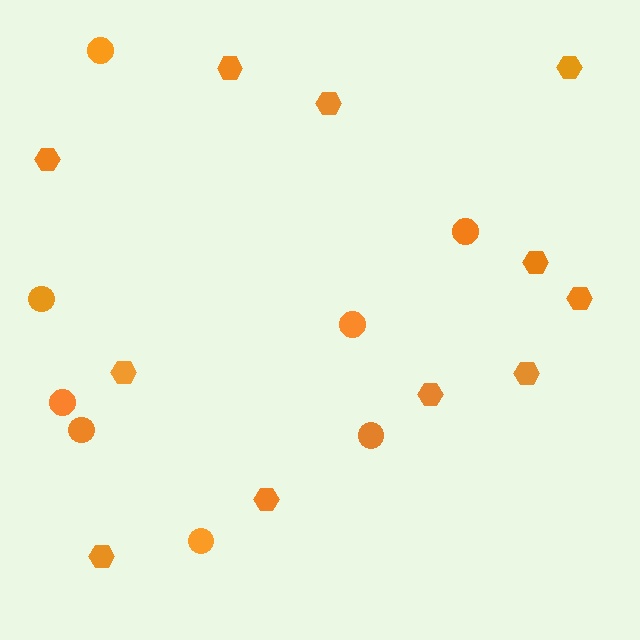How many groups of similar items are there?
There are 2 groups: one group of circles (8) and one group of hexagons (11).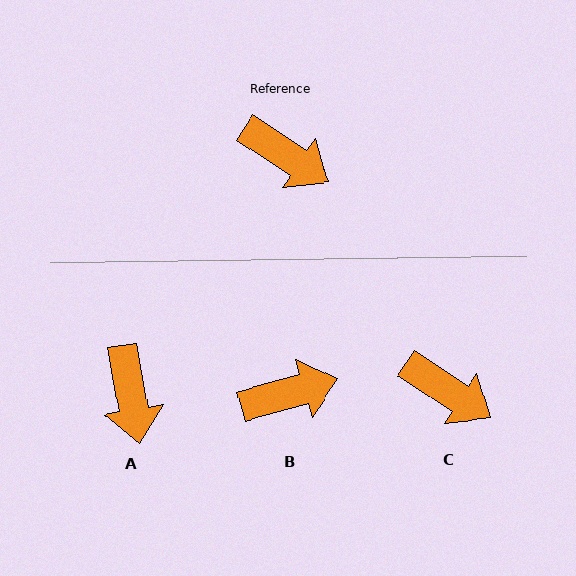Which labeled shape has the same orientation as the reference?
C.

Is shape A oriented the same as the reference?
No, it is off by about 47 degrees.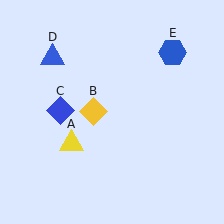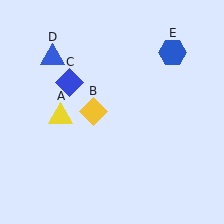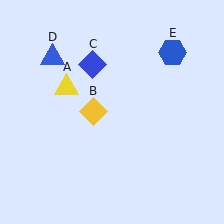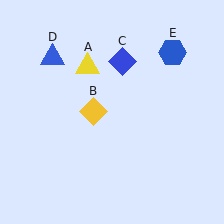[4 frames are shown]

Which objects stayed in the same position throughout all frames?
Yellow diamond (object B) and blue triangle (object D) and blue hexagon (object E) remained stationary.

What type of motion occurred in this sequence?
The yellow triangle (object A), blue diamond (object C) rotated clockwise around the center of the scene.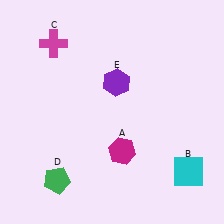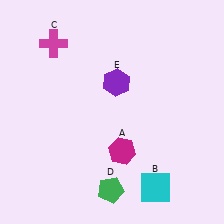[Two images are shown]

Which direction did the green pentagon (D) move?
The green pentagon (D) moved right.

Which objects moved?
The objects that moved are: the cyan square (B), the green pentagon (D).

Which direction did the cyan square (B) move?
The cyan square (B) moved left.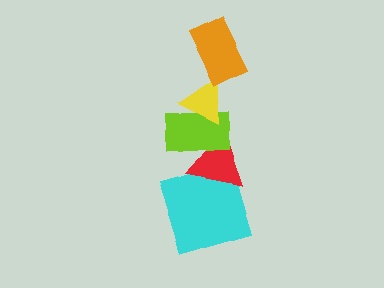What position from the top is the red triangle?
The red triangle is 4th from the top.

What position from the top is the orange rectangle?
The orange rectangle is 1st from the top.